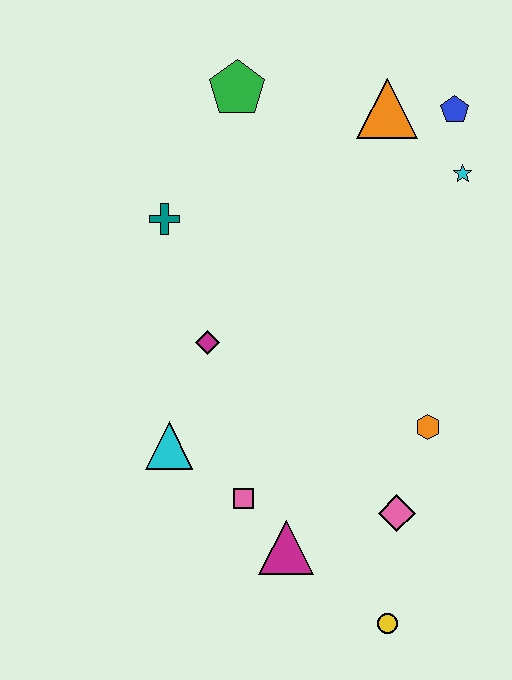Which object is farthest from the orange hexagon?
The green pentagon is farthest from the orange hexagon.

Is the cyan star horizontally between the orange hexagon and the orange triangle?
No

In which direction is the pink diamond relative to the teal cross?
The pink diamond is below the teal cross.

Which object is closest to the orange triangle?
The blue pentagon is closest to the orange triangle.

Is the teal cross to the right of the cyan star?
No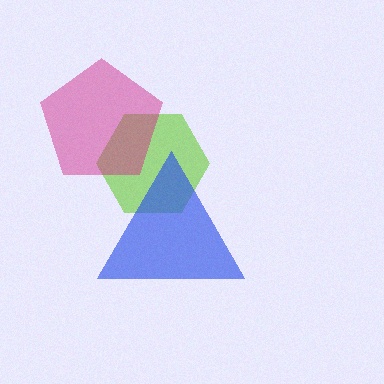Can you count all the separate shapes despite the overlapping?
Yes, there are 3 separate shapes.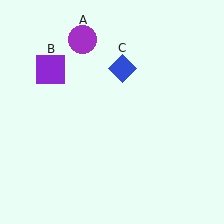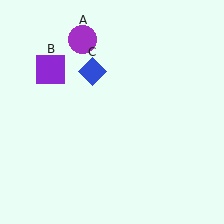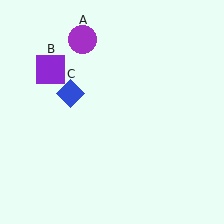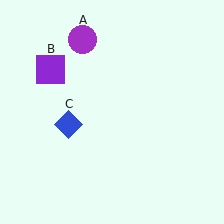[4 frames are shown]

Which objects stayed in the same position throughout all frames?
Purple circle (object A) and purple square (object B) remained stationary.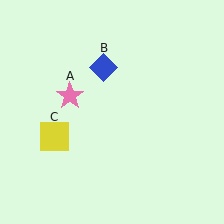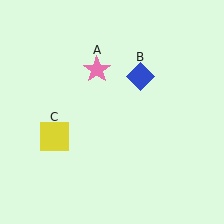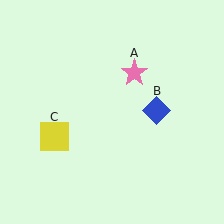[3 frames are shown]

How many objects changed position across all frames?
2 objects changed position: pink star (object A), blue diamond (object B).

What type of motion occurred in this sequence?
The pink star (object A), blue diamond (object B) rotated clockwise around the center of the scene.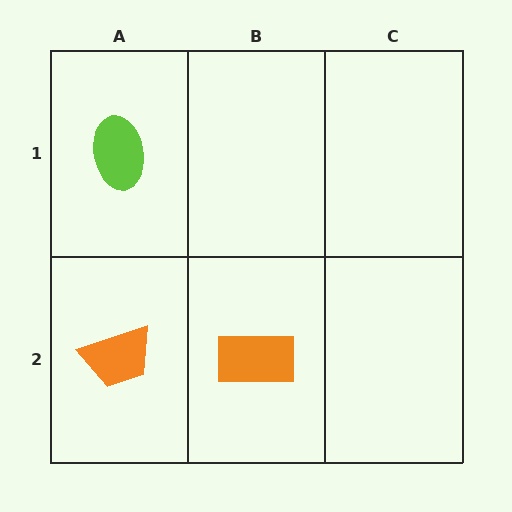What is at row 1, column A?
A lime ellipse.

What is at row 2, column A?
An orange trapezoid.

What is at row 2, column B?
An orange rectangle.